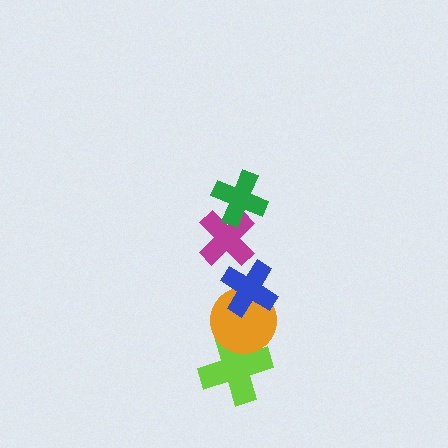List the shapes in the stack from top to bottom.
From top to bottom: the green cross, the magenta cross, the blue cross, the orange circle, the lime cross.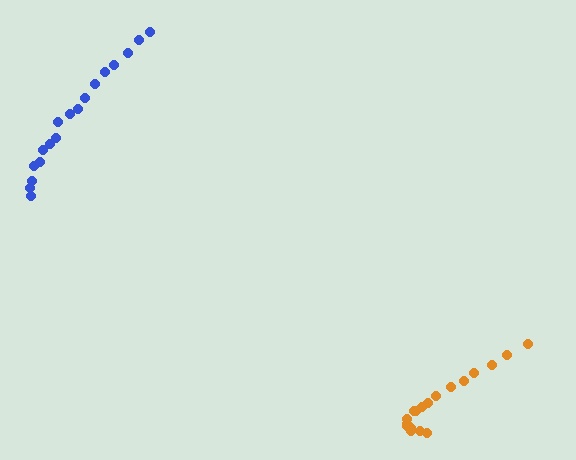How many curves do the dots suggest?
There are 2 distinct paths.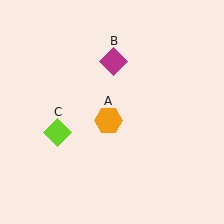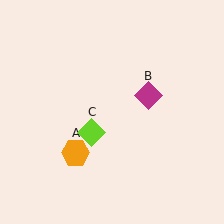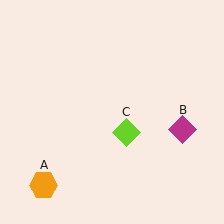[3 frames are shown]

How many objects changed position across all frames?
3 objects changed position: orange hexagon (object A), magenta diamond (object B), lime diamond (object C).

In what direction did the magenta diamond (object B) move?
The magenta diamond (object B) moved down and to the right.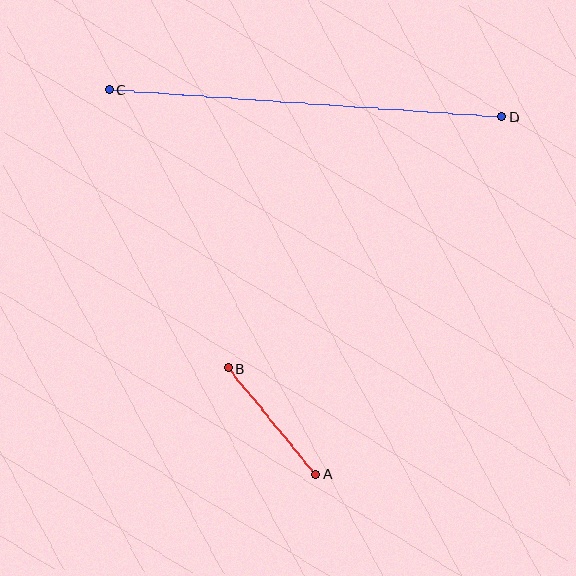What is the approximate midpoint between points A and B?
The midpoint is at approximately (272, 421) pixels.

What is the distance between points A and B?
The distance is approximately 137 pixels.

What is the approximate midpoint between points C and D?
The midpoint is at approximately (305, 103) pixels.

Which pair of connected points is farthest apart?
Points C and D are farthest apart.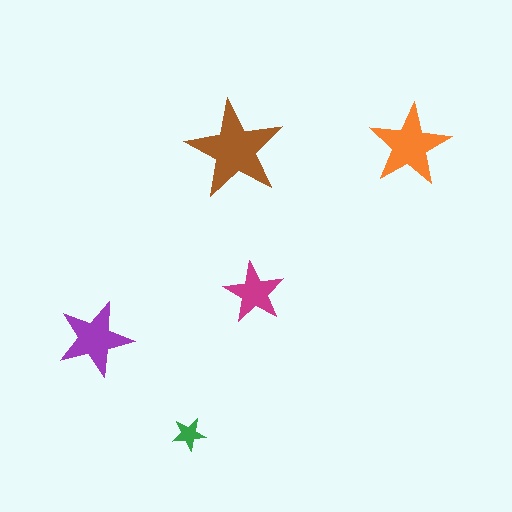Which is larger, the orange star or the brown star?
The brown one.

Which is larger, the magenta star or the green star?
The magenta one.